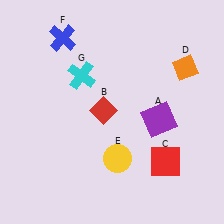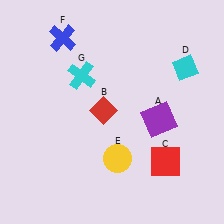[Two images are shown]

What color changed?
The diamond (D) changed from orange in Image 1 to cyan in Image 2.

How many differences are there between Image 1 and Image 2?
There is 1 difference between the two images.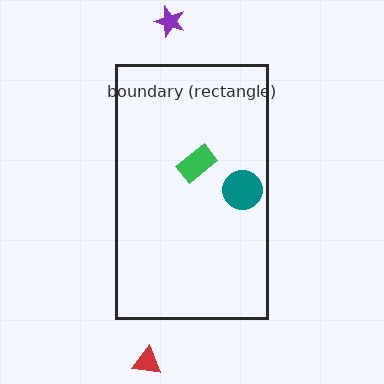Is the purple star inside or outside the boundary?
Outside.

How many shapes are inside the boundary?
2 inside, 2 outside.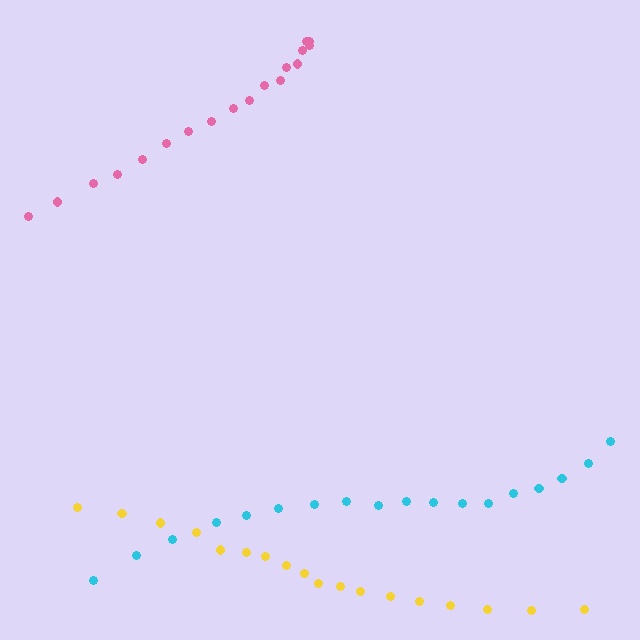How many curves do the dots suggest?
There are 3 distinct paths.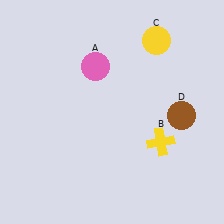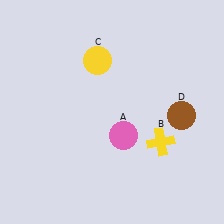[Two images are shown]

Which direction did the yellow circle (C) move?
The yellow circle (C) moved left.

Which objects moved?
The objects that moved are: the pink circle (A), the yellow circle (C).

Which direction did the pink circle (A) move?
The pink circle (A) moved down.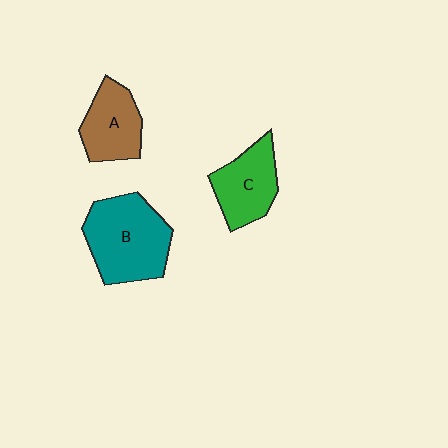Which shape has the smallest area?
Shape A (brown).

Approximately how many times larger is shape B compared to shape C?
Approximately 1.5 times.